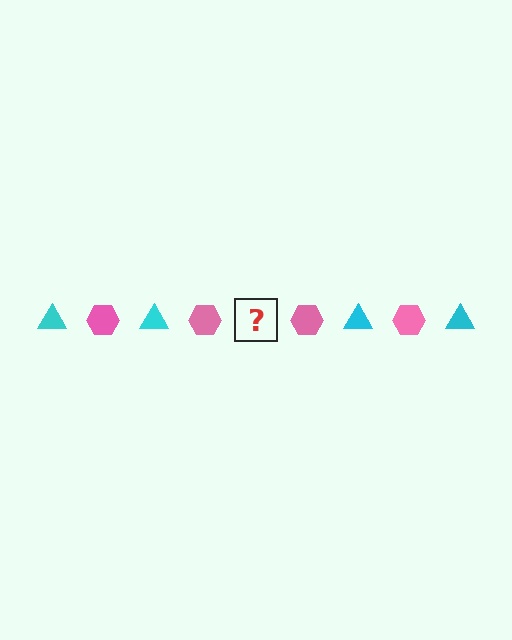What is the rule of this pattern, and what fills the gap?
The rule is that the pattern alternates between cyan triangle and pink hexagon. The gap should be filled with a cyan triangle.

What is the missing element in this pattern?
The missing element is a cyan triangle.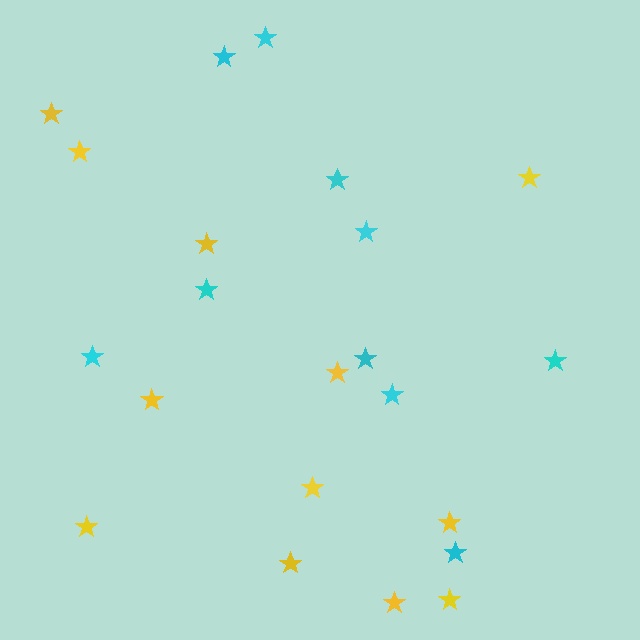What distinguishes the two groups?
There are 2 groups: one group of yellow stars (12) and one group of cyan stars (10).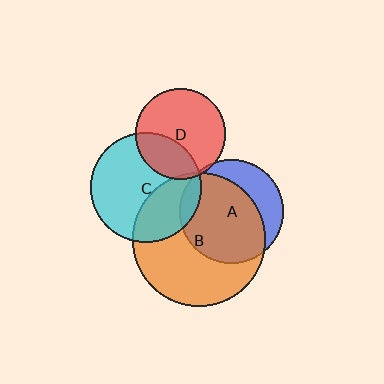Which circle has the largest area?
Circle B (orange).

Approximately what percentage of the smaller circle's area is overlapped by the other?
Approximately 5%.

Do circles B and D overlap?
Yes.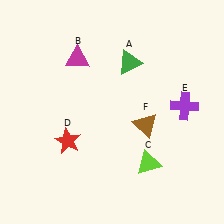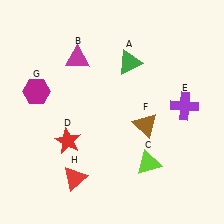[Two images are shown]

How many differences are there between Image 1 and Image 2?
There are 2 differences between the two images.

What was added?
A magenta hexagon (G), a red triangle (H) were added in Image 2.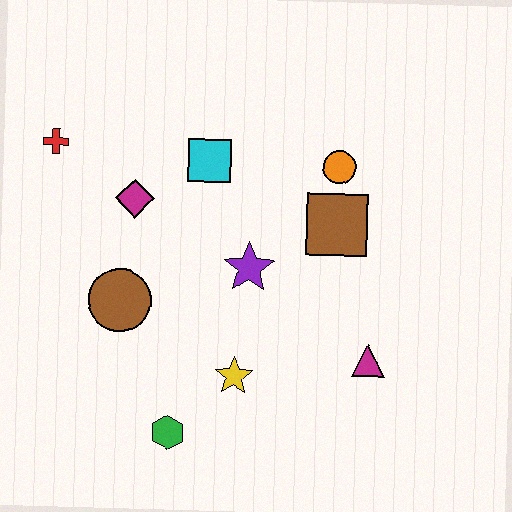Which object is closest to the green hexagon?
The yellow star is closest to the green hexagon.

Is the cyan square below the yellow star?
No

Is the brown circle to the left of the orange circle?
Yes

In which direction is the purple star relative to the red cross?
The purple star is to the right of the red cross.